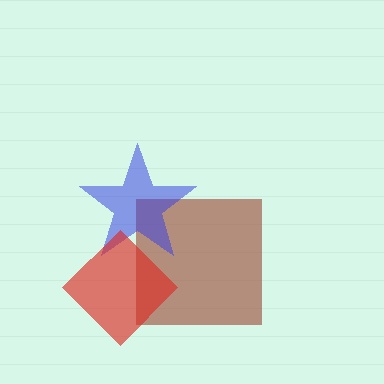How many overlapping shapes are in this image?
There are 3 overlapping shapes in the image.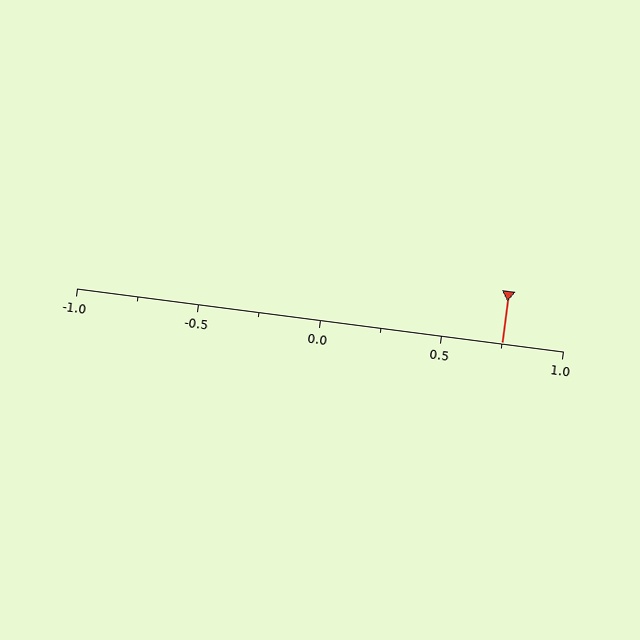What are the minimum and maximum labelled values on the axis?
The axis runs from -1.0 to 1.0.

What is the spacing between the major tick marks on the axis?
The major ticks are spaced 0.5 apart.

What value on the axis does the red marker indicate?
The marker indicates approximately 0.75.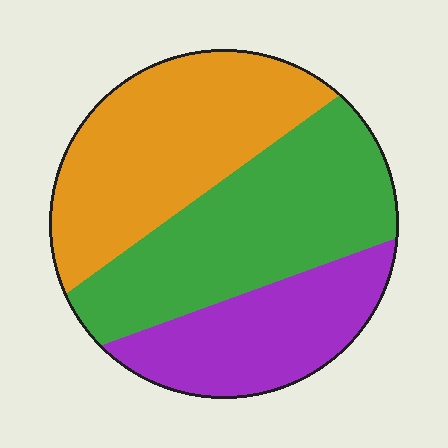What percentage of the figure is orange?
Orange covers 37% of the figure.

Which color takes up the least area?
Purple, at roughly 25%.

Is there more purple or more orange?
Orange.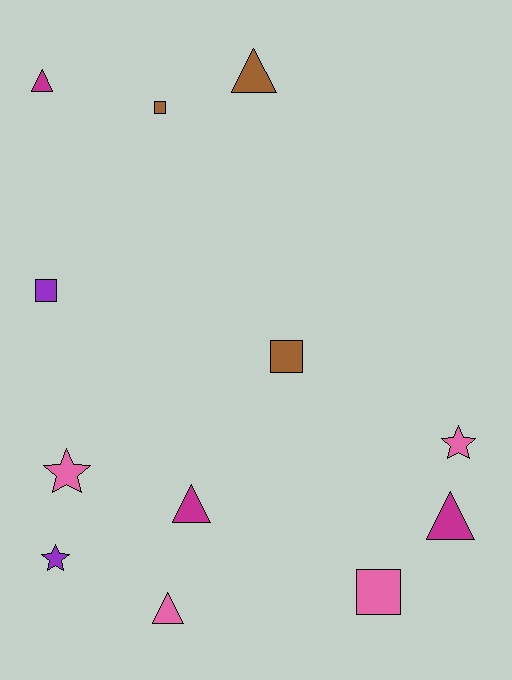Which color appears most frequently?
Pink, with 4 objects.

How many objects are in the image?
There are 12 objects.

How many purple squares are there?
There is 1 purple square.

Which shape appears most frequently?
Triangle, with 5 objects.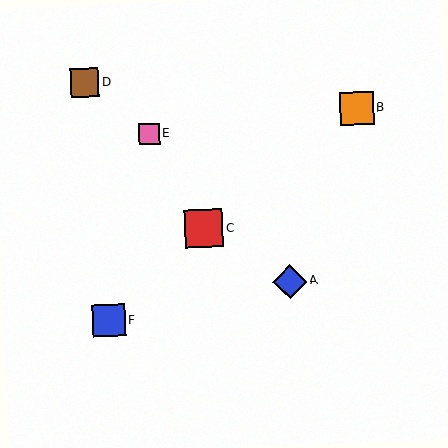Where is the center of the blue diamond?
The center of the blue diamond is at (290, 282).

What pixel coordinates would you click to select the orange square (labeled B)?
Click at (357, 108) to select the orange square B.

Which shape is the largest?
The red square (labeled C) is the largest.